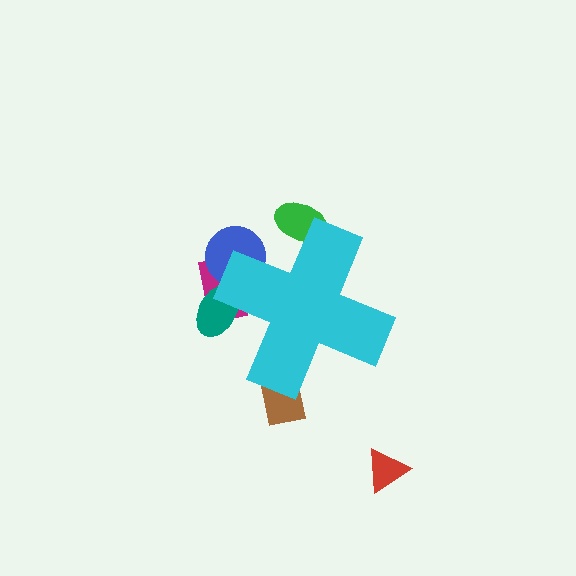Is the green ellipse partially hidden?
Yes, the green ellipse is partially hidden behind the cyan cross.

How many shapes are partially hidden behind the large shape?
5 shapes are partially hidden.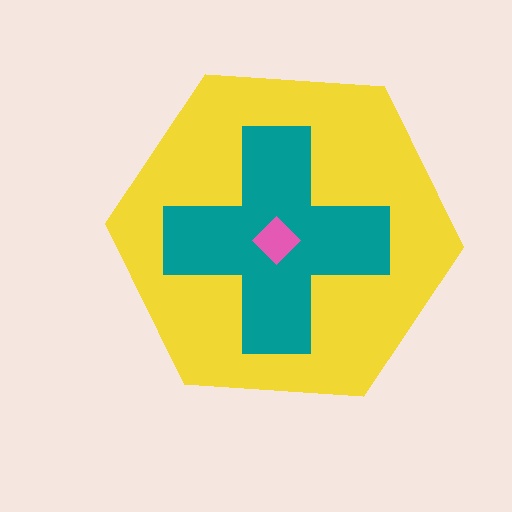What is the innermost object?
The pink diamond.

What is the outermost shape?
The yellow hexagon.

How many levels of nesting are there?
3.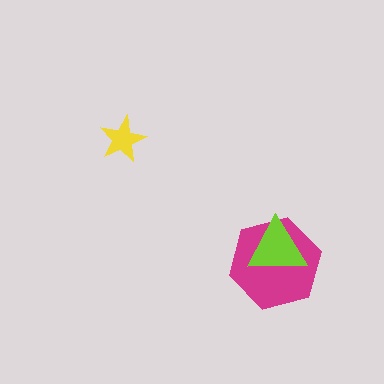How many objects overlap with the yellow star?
0 objects overlap with the yellow star.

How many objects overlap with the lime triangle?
1 object overlaps with the lime triangle.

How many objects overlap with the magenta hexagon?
1 object overlaps with the magenta hexagon.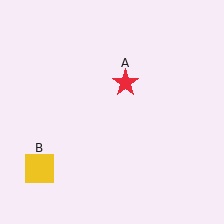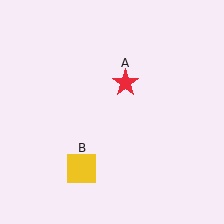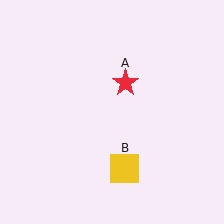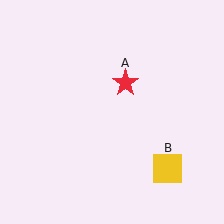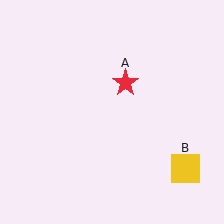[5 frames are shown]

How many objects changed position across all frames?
1 object changed position: yellow square (object B).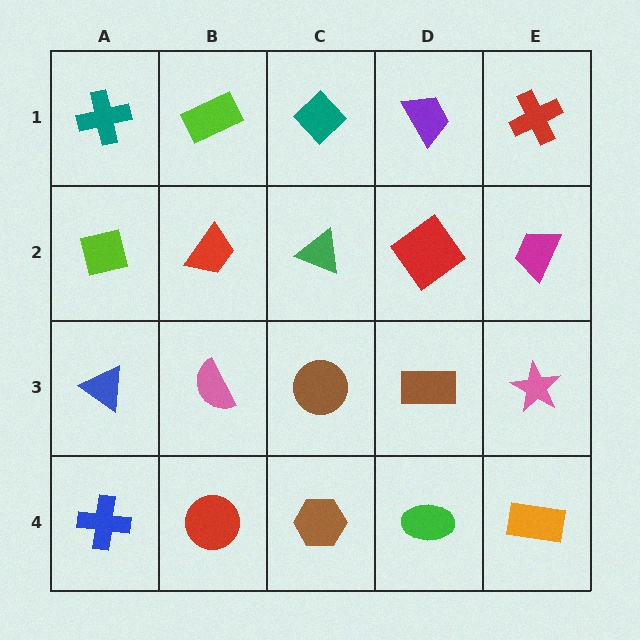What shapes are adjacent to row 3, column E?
A magenta trapezoid (row 2, column E), an orange rectangle (row 4, column E), a brown rectangle (row 3, column D).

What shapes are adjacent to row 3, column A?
A lime square (row 2, column A), a blue cross (row 4, column A), a pink semicircle (row 3, column B).